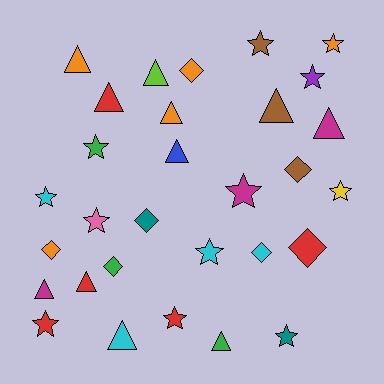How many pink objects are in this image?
There is 1 pink object.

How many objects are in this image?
There are 30 objects.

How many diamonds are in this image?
There are 7 diamonds.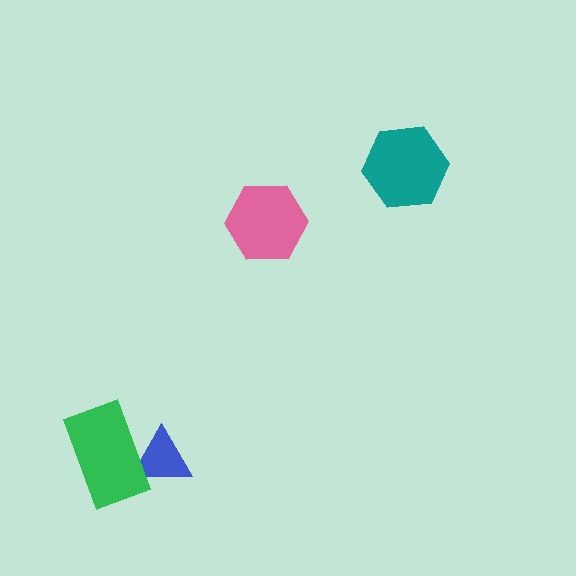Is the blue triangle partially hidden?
Yes, it is partially covered by another shape.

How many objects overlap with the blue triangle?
1 object overlaps with the blue triangle.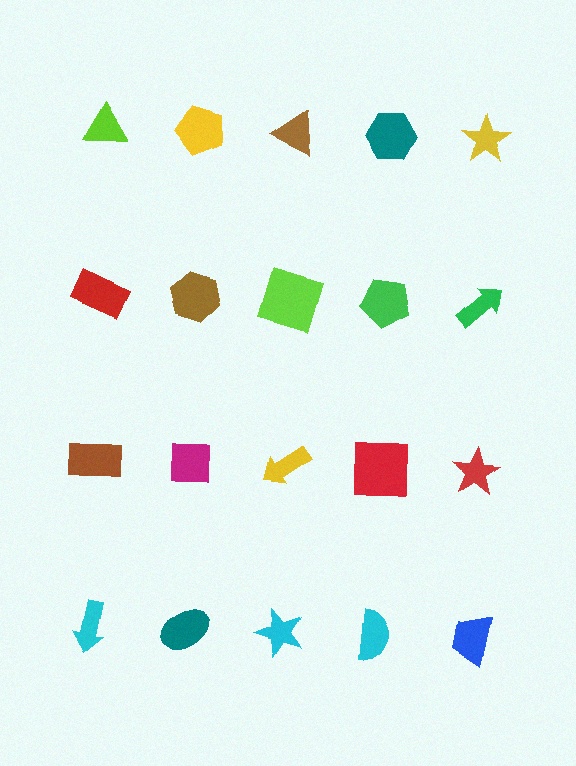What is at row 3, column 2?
A magenta square.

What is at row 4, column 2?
A teal ellipse.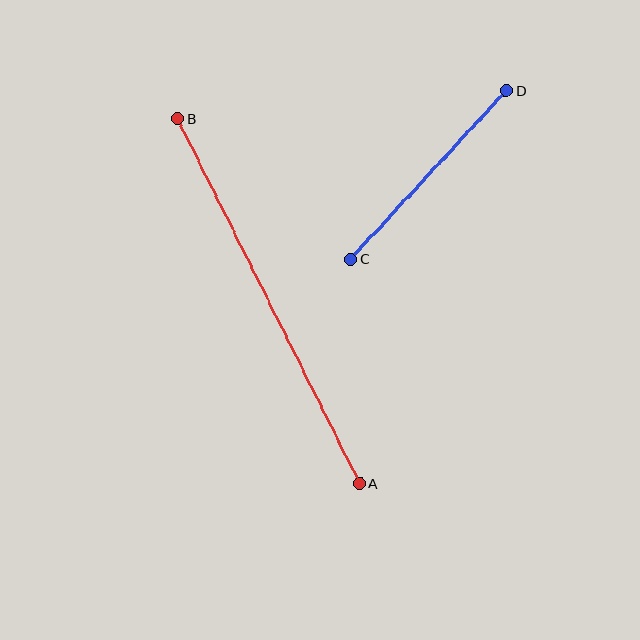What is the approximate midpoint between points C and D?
The midpoint is at approximately (429, 175) pixels.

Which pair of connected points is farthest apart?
Points A and B are farthest apart.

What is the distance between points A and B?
The distance is approximately 408 pixels.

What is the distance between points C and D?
The distance is approximately 230 pixels.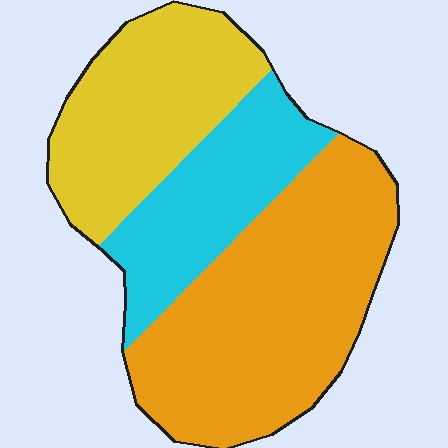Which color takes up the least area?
Cyan, at roughly 25%.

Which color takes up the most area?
Orange, at roughly 45%.